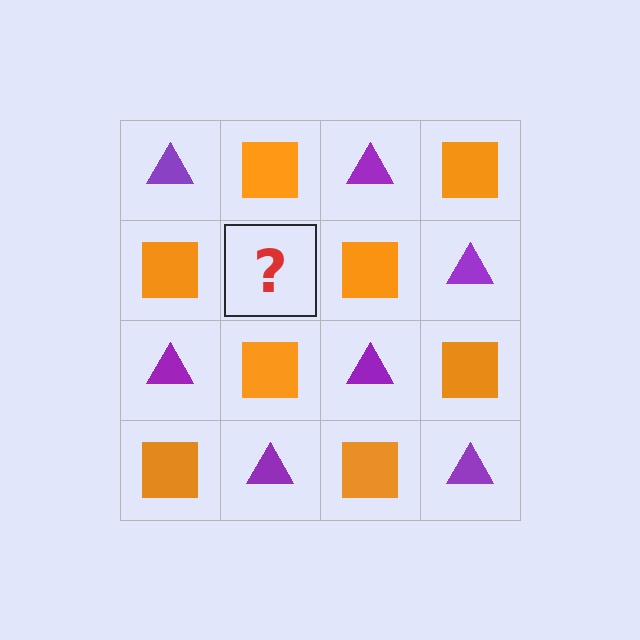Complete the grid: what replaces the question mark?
The question mark should be replaced with a purple triangle.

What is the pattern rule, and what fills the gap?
The rule is that it alternates purple triangle and orange square in a checkerboard pattern. The gap should be filled with a purple triangle.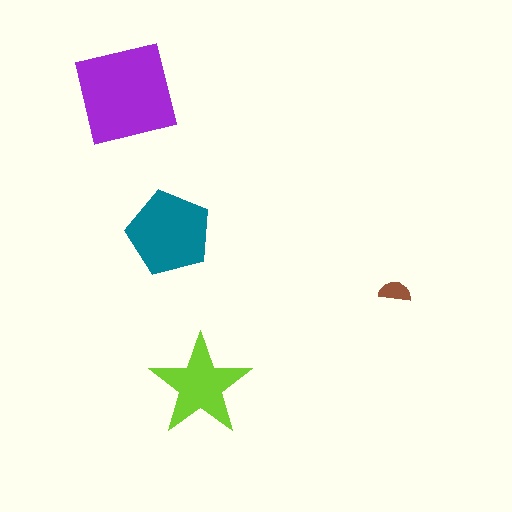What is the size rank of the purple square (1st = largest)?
1st.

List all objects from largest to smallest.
The purple square, the teal pentagon, the lime star, the brown semicircle.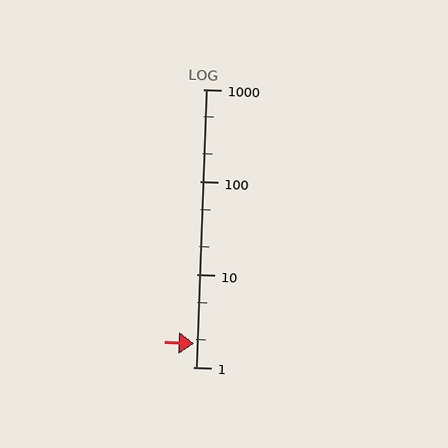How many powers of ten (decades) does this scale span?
The scale spans 3 decades, from 1 to 1000.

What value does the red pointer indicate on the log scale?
The pointer indicates approximately 1.8.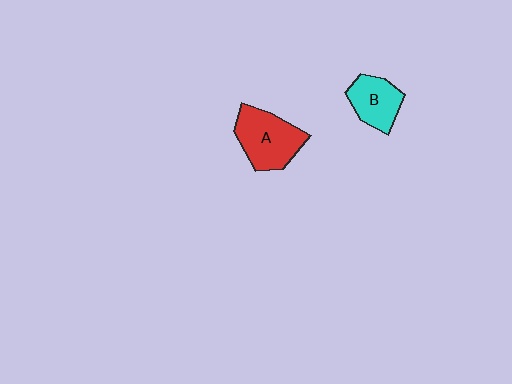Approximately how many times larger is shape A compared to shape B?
Approximately 1.4 times.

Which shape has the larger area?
Shape A (red).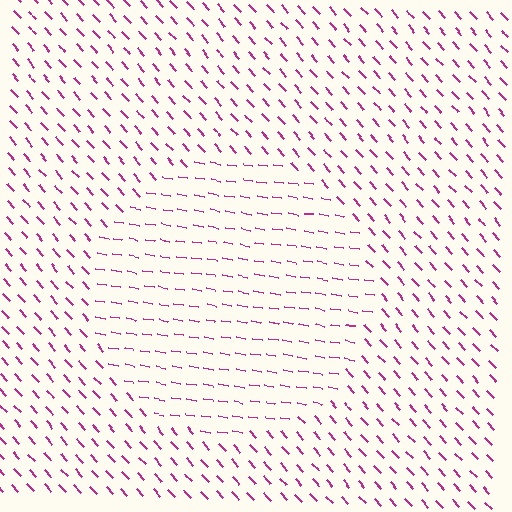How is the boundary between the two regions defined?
The boundary is defined purely by a change in line orientation (approximately 38 degrees difference). All lines are the same color and thickness.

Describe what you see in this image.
The image is filled with small magenta line segments. A circle region in the image has lines oriented differently from the surrounding lines, creating a visible texture boundary.